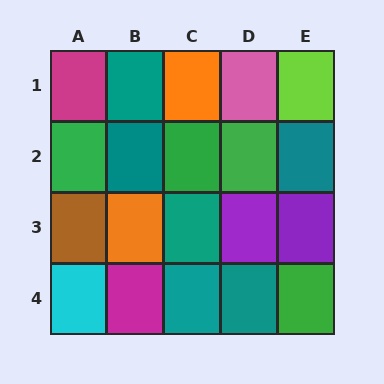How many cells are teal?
6 cells are teal.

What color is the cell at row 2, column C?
Green.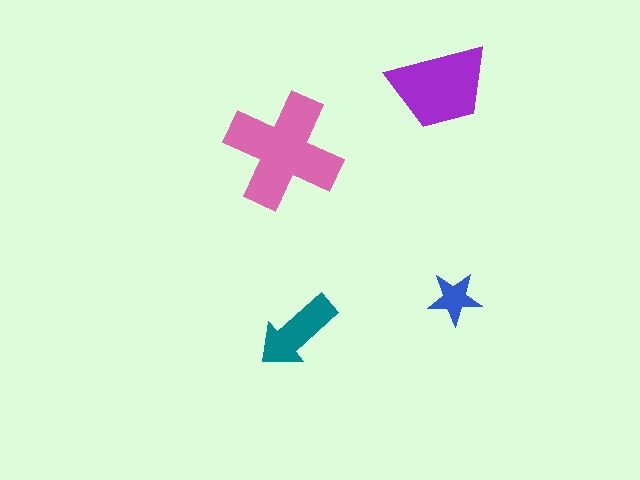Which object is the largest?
The pink cross.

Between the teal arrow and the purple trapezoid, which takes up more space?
The purple trapezoid.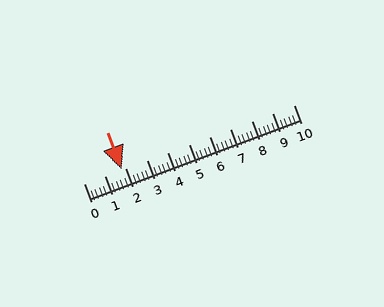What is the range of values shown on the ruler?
The ruler shows values from 0 to 10.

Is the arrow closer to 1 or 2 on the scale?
The arrow is closer to 2.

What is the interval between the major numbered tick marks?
The major tick marks are spaced 1 units apart.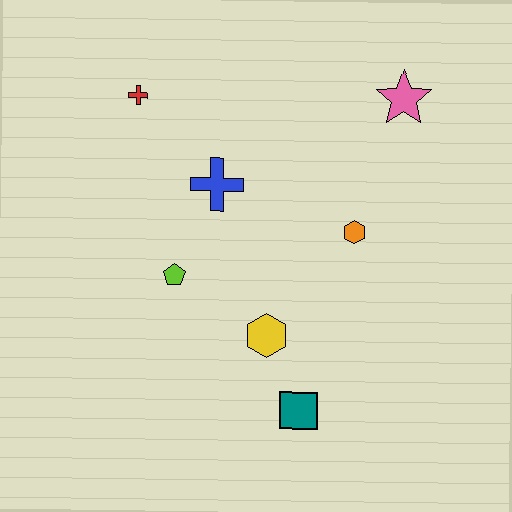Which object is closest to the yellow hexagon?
The teal square is closest to the yellow hexagon.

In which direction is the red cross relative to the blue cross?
The red cross is above the blue cross.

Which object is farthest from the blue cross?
The teal square is farthest from the blue cross.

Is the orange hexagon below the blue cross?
Yes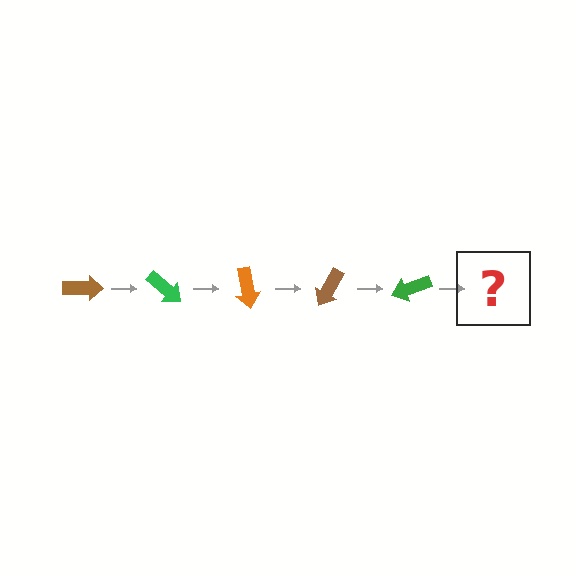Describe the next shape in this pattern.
It should be an orange arrow, rotated 200 degrees from the start.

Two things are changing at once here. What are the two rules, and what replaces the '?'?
The two rules are that it rotates 40 degrees each step and the color cycles through brown, green, and orange. The '?' should be an orange arrow, rotated 200 degrees from the start.